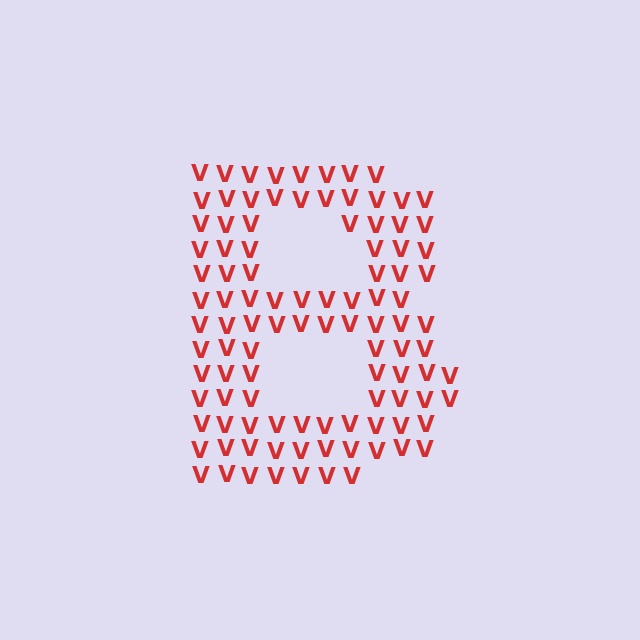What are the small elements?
The small elements are letter V's.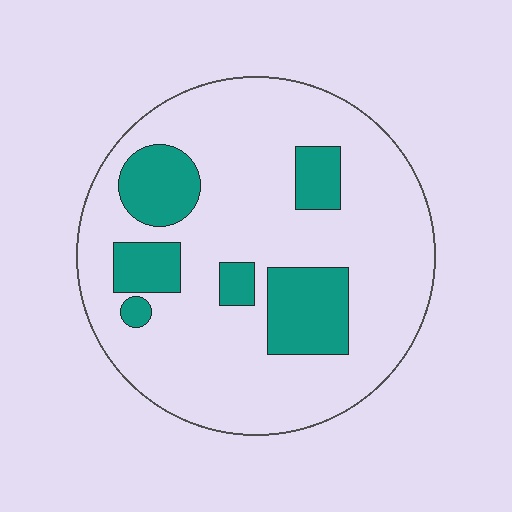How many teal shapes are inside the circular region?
6.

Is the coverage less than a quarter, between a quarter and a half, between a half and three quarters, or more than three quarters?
Less than a quarter.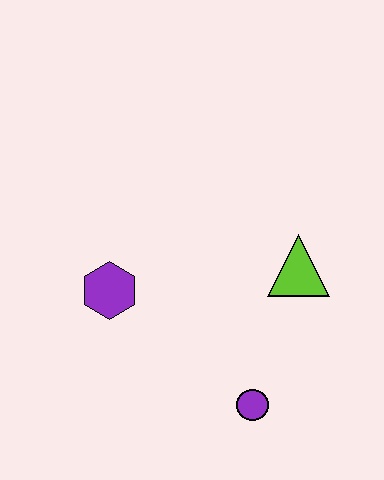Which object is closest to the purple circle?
The lime triangle is closest to the purple circle.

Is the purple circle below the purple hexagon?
Yes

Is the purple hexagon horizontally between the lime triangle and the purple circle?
No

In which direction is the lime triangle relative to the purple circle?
The lime triangle is above the purple circle.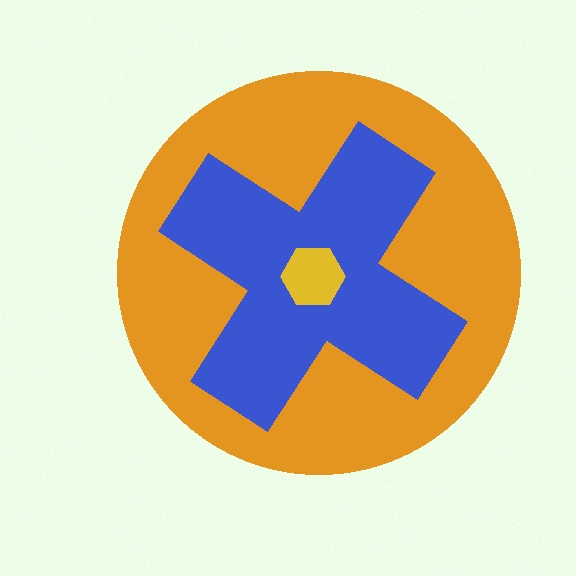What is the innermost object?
The yellow hexagon.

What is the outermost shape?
The orange circle.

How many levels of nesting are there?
3.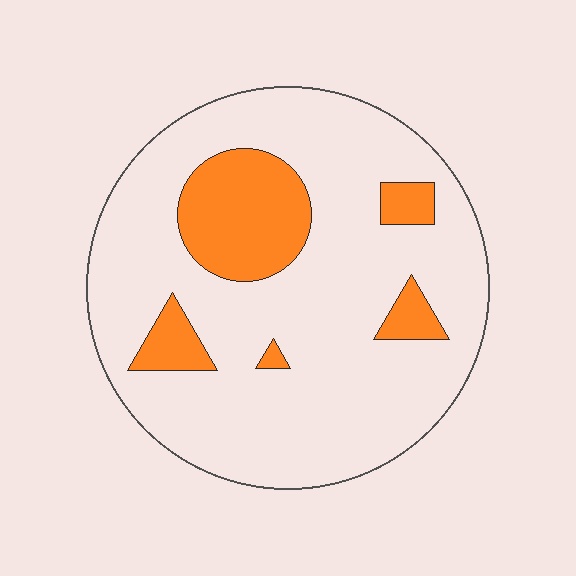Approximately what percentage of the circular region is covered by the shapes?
Approximately 20%.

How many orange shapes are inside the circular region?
5.